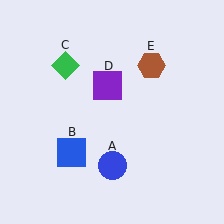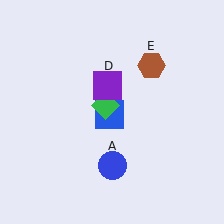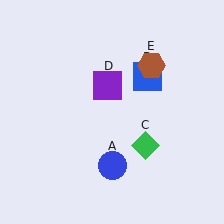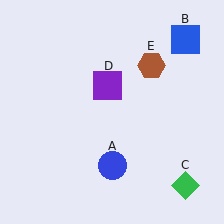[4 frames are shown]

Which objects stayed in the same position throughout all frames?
Blue circle (object A) and purple square (object D) and brown hexagon (object E) remained stationary.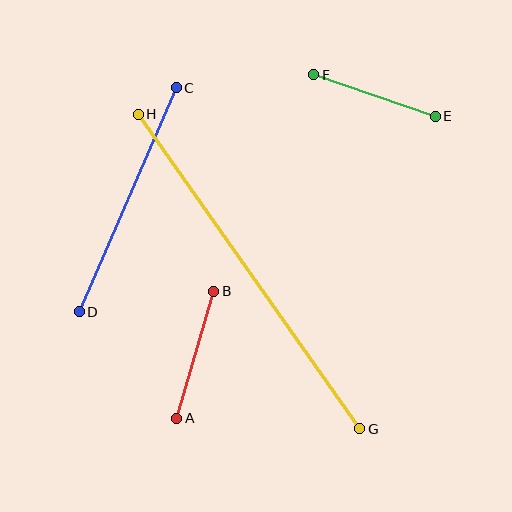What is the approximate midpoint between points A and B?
The midpoint is at approximately (195, 355) pixels.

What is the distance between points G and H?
The distance is approximately 385 pixels.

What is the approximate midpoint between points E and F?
The midpoint is at approximately (374, 95) pixels.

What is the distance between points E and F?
The distance is approximately 128 pixels.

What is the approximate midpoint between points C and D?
The midpoint is at approximately (128, 200) pixels.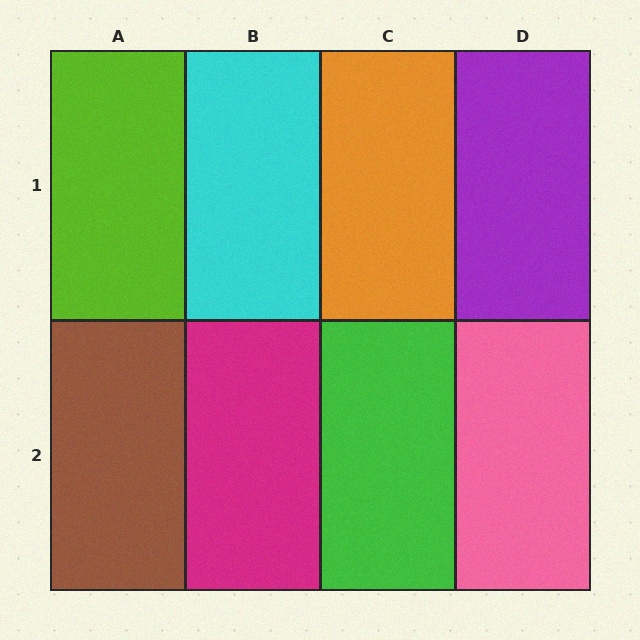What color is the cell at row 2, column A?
Brown.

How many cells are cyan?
1 cell is cyan.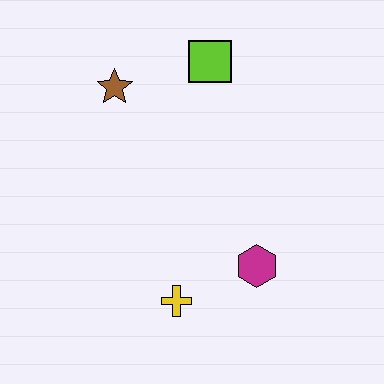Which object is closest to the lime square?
The brown star is closest to the lime square.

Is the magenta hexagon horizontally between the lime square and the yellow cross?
No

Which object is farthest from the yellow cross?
The lime square is farthest from the yellow cross.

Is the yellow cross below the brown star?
Yes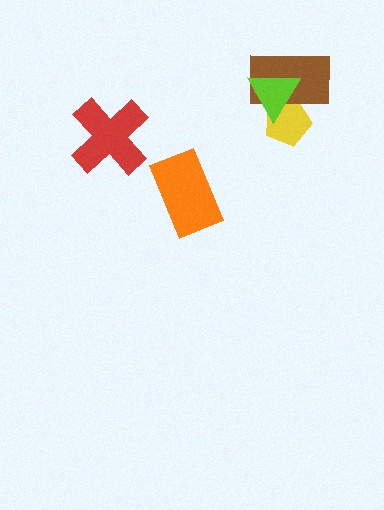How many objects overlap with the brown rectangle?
2 objects overlap with the brown rectangle.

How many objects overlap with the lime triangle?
2 objects overlap with the lime triangle.